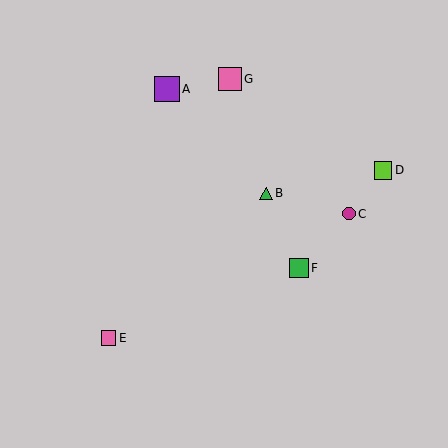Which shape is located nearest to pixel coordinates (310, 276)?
The green square (labeled F) at (299, 268) is nearest to that location.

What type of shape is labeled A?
Shape A is a purple square.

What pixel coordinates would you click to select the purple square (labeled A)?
Click at (167, 89) to select the purple square A.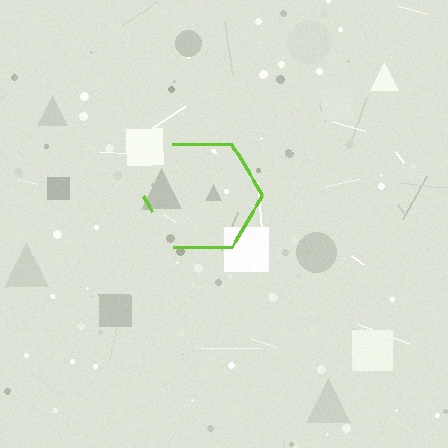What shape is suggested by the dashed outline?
The dashed outline suggests a hexagon.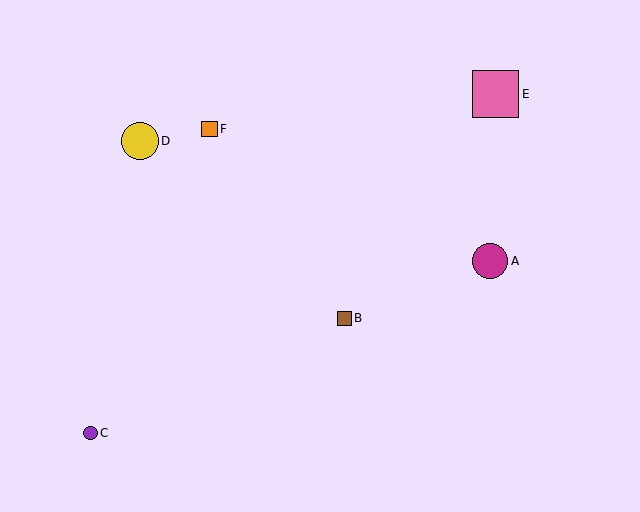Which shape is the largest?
The pink square (labeled E) is the largest.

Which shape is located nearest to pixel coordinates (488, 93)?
The pink square (labeled E) at (495, 94) is nearest to that location.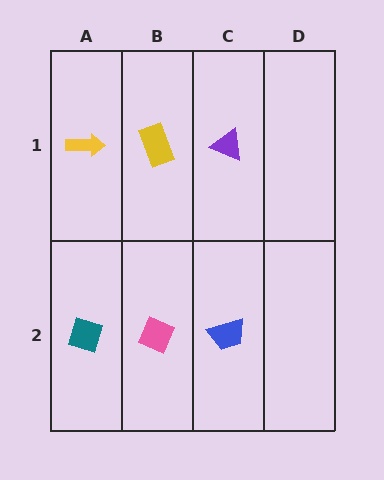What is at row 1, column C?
A purple triangle.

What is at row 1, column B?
A yellow rectangle.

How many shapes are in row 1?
3 shapes.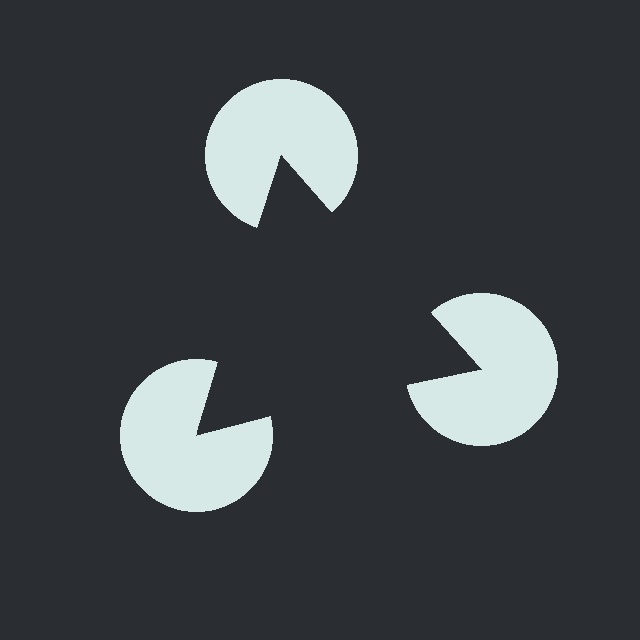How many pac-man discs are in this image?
There are 3 — one at each vertex of the illusory triangle.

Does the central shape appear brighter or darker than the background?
It typically appears slightly darker than the background, even though no actual brightness change is drawn.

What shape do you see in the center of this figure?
An illusory triangle — its edges are inferred from the aligned wedge cuts in the pac-man discs, not physically drawn.